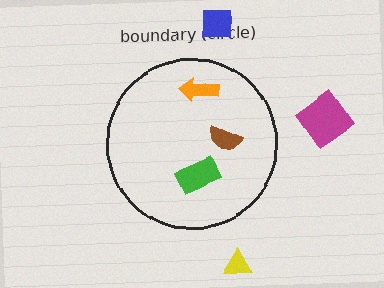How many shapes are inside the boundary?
3 inside, 3 outside.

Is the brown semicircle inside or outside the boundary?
Inside.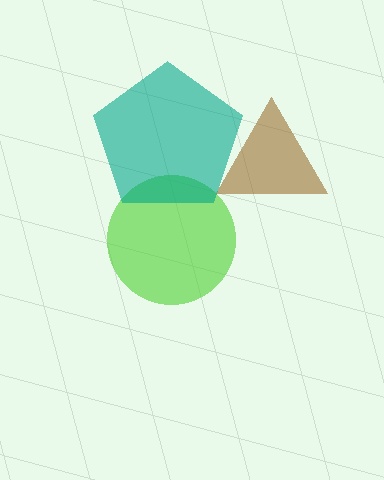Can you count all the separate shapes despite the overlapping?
Yes, there are 3 separate shapes.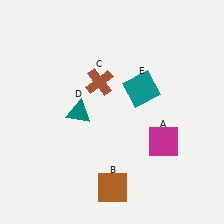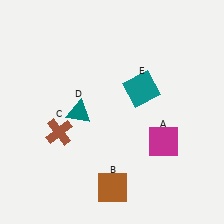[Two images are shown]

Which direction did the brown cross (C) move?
The brown cross (C) moved down.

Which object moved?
The brown cross (C) moved down.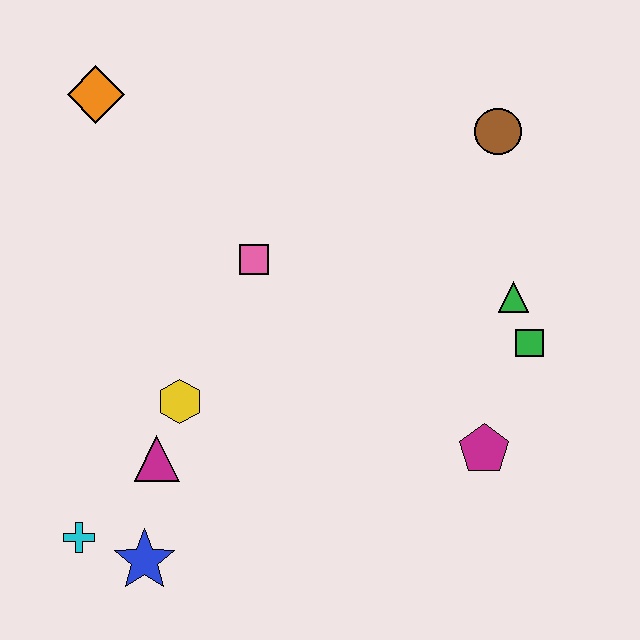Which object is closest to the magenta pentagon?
The green square is closest to the magenta pentagon.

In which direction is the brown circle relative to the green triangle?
The brown circle is above the green triangle.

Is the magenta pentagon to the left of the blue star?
No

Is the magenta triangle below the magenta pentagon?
Yes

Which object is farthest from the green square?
The orange diamond is farthest from the green square.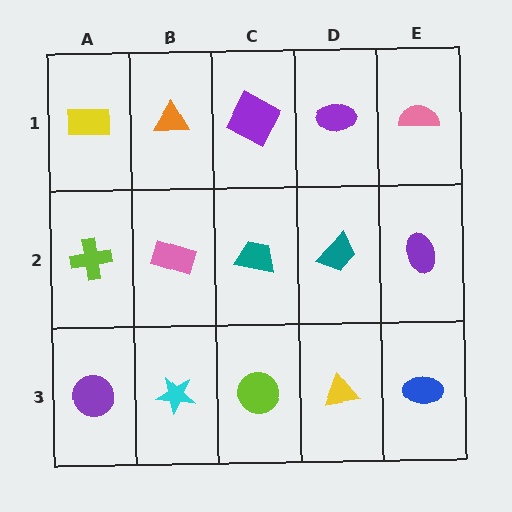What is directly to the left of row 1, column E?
A purple ellipse.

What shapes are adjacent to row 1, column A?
A lime cross (row 2, column A), an orange triangle (row 1, column B).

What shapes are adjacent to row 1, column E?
A purple ellipse (row 2, column E), a purple ellipse (row 1, column D).